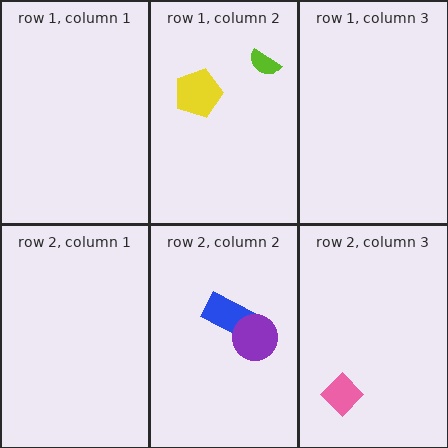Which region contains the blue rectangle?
The row 2, column 2 region.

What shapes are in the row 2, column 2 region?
The blue rectangle, the purple circle.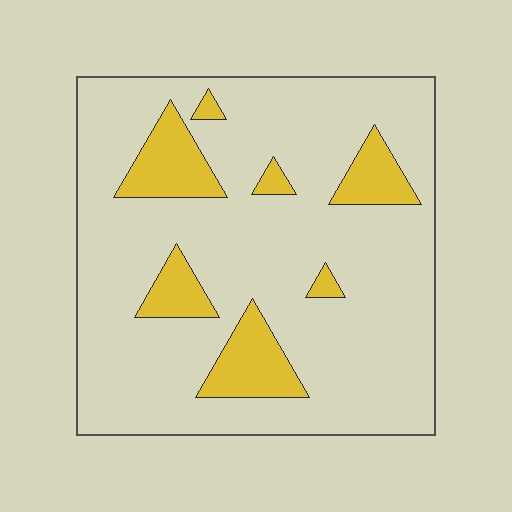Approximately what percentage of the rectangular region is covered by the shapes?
Approximately 15%.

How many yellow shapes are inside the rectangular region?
7.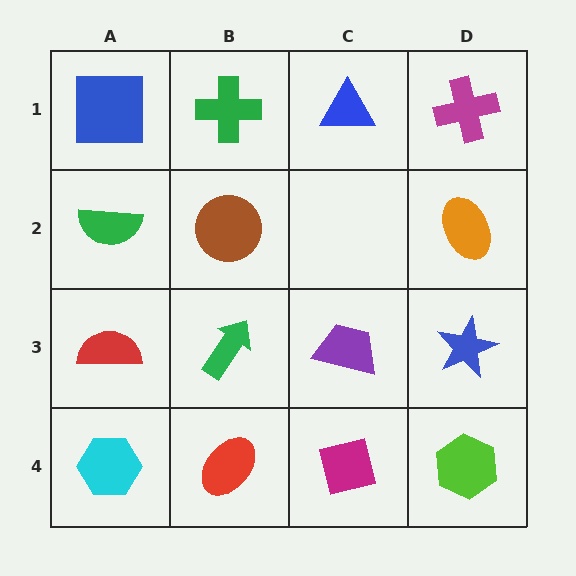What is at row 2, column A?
A green semicircle.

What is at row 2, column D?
An orange ellipse.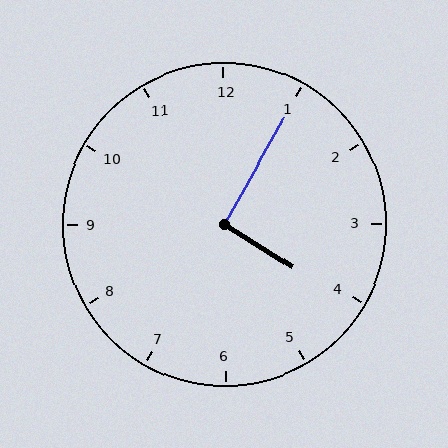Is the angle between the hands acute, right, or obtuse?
It is right.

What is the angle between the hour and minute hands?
Approximately 92 degrees.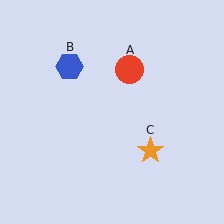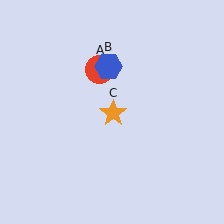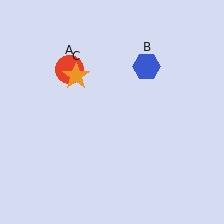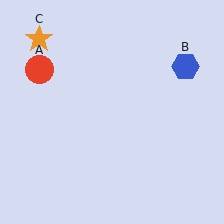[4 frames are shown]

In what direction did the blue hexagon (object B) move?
The blue hexagon (object B) moved right.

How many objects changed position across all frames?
3 objects changed position: red circle (object A), blue hexagon (object B), orange star (object C).